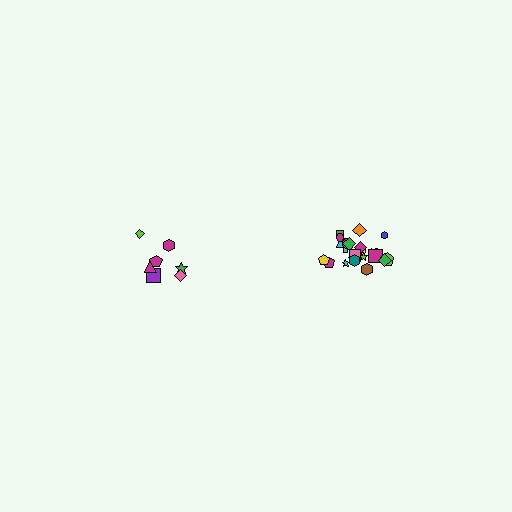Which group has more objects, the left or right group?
The right group.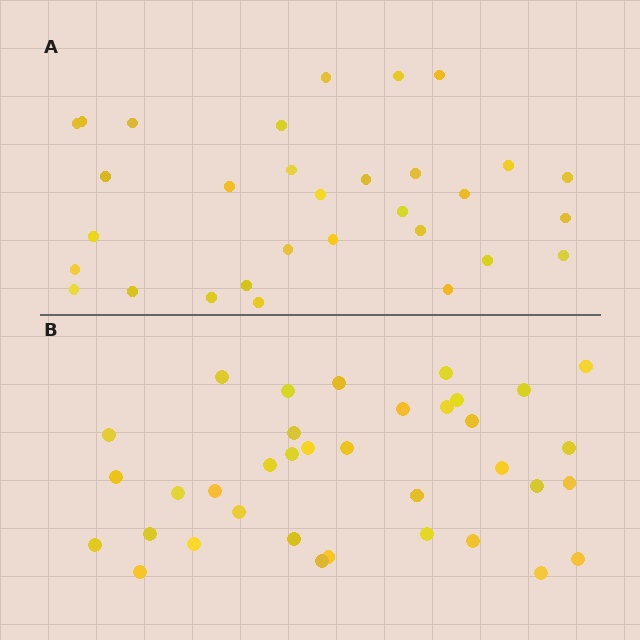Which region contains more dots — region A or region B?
Region B (the bottom region) has more dots.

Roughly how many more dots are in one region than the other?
Region B has about 5 more dots than region A.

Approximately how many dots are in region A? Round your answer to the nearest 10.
About 30 dots. (The exact count is 31, which rounds to 30.)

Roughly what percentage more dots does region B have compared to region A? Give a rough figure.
About 15% more.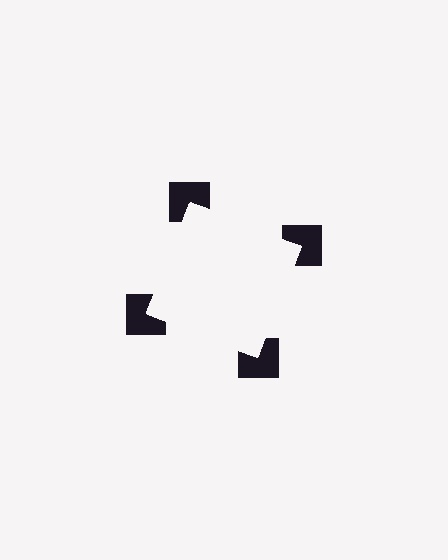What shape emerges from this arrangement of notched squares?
An illusory square — its edges are inferred from the aligned wedge cuts in the notched squares, not physically drawn.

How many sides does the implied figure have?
4 sides.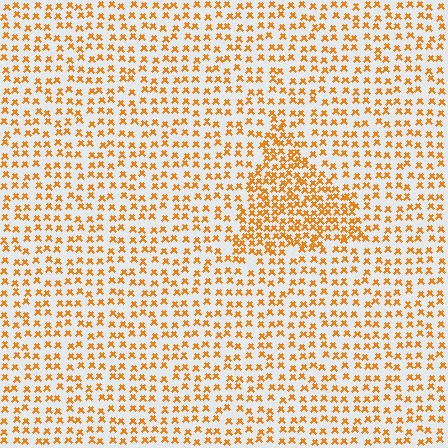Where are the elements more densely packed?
The elements are more densely packed inside the triangle boundary.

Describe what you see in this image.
The image contains small orange elements arranged at two different densities. A triangle-shaped region is visible where the elements are more densely packed than the surrounding area.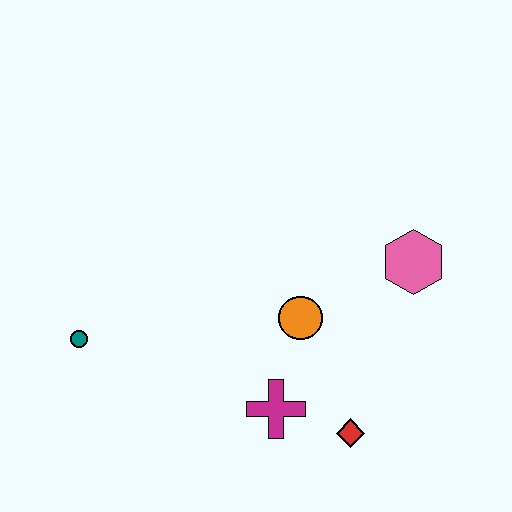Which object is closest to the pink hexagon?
The orange circle is closest to the pink hexagon.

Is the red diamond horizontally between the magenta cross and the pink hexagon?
Yes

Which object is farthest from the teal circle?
The pink hexagon is farthest from the teal circle.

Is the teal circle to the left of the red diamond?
Yes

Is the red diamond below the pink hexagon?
Yes